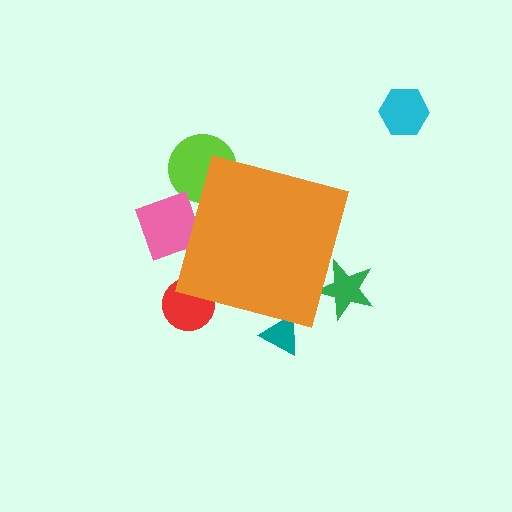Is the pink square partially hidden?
Yes, the pink square is partially hidden behind the orange diamond.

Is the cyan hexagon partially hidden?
No, the cyan hexagon is fully visible.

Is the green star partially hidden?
Yes, the green star is partially hidden behind the orange diamond.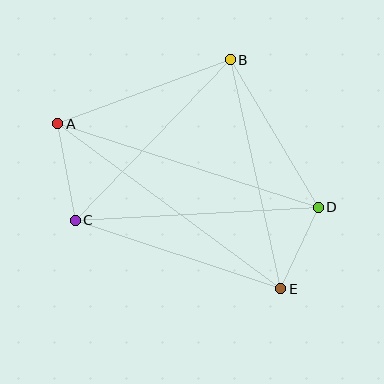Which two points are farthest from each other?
Points A and E are farthest from each other.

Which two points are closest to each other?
Points D and E are closest to each other.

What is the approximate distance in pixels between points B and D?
The distance between B and D is approximately 172 pixels.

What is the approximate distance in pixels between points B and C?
The distance between B and C is approximately 223 pixels.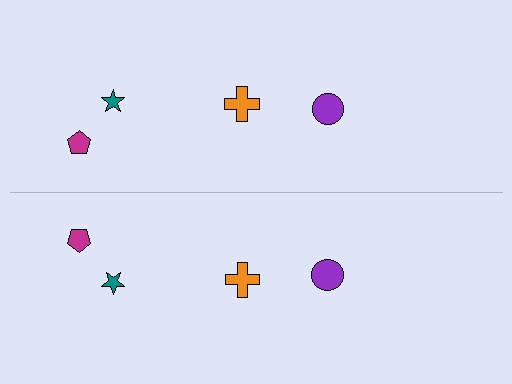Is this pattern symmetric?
Yes, this pattern has bilateral (reflection) symmetry.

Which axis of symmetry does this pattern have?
The pattern has a horizontal axis of symmetry running through the center of the image.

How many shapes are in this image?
There are 8 shapes in this image.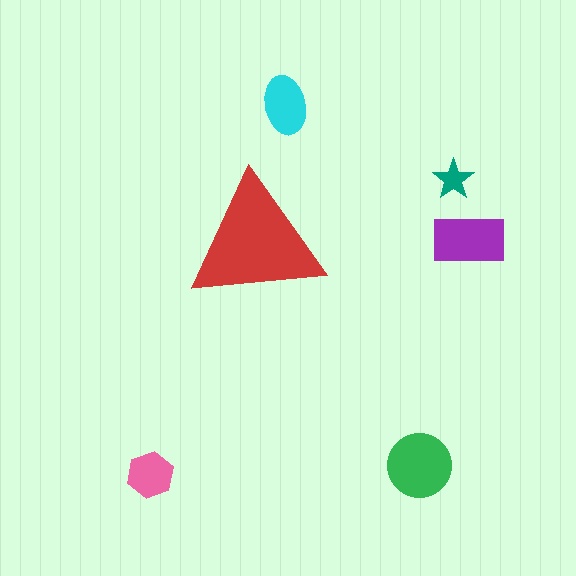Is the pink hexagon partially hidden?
No, the pink hexagon is fully visible.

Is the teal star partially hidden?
No, the teal star is fully visible.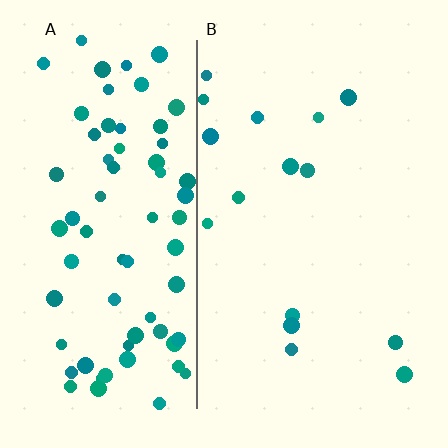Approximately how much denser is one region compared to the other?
Approximately 4.7× — region A over region B.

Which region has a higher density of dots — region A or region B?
A (the left).